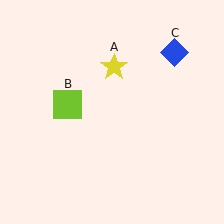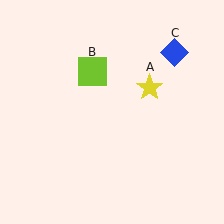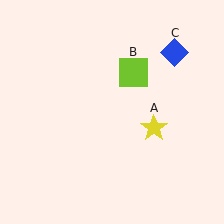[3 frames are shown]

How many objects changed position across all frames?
2 objects changed position: yellow star (object A), lime square (object B).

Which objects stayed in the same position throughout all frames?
Blue diamond (object C) remained stationary.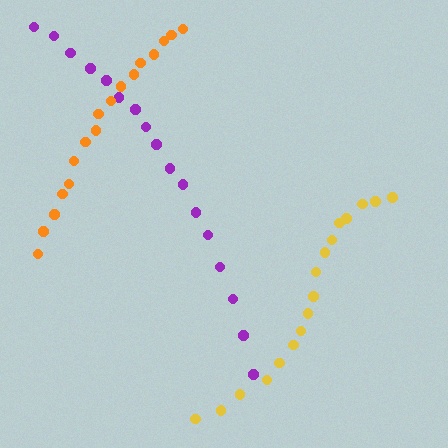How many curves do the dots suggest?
There are 3 distinct paths.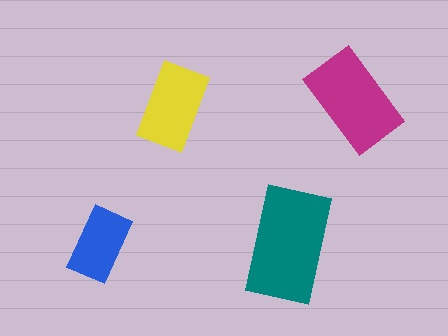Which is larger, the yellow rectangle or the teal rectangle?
The teal one.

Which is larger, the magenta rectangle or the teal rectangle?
The teal one.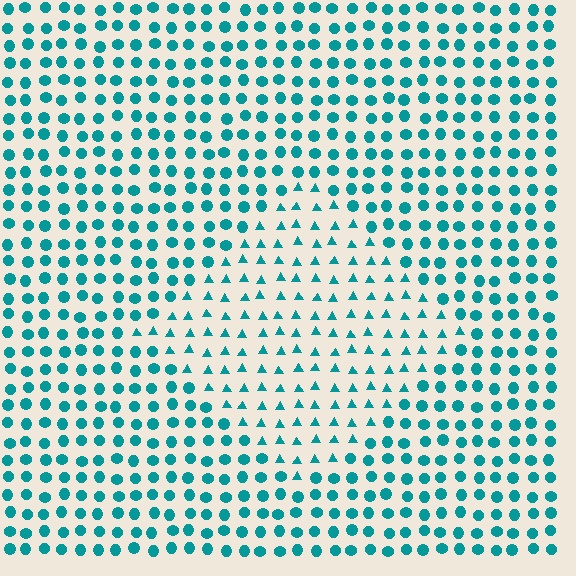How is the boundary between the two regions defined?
The boundary is defined by a change in element shape: triangles inside vs. circles outside. All elements share the same color and spacing.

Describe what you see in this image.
The image is filled with small teal elements arranged in a uniform grid. A diamond-shaped region contains triangles, while the surrounding area contains circles. The boundary is defined purely by the change in element shape.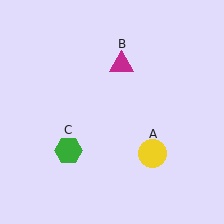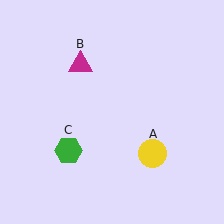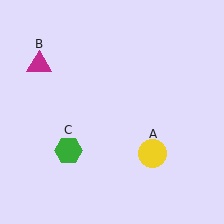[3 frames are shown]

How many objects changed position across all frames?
1 object changed position: magenta triangle (object B).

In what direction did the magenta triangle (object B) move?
The magenta triangle (object B) moved left.